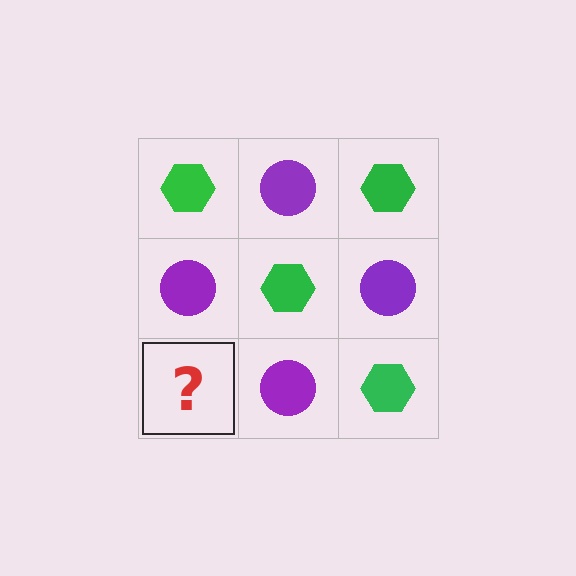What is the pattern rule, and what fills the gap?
The rule is that it alternates green hexagon and purple circle in a checkerboard pattern. The gap should be filled with a green hexagon.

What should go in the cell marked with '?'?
The missing cell should contain a green hexagon.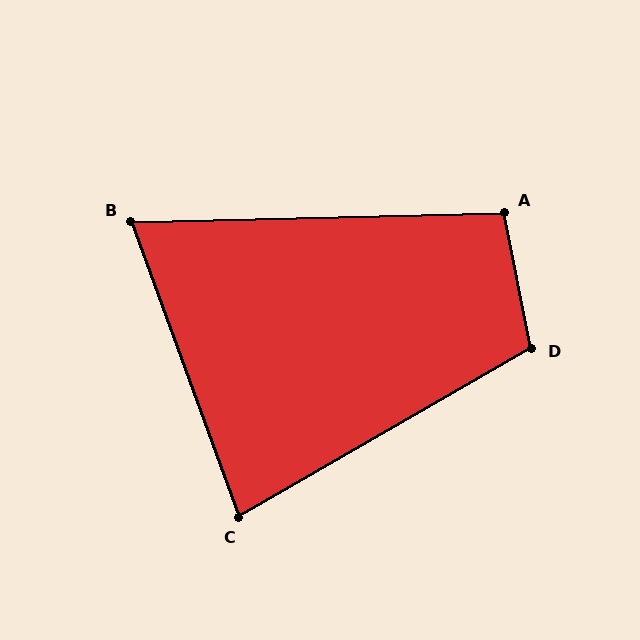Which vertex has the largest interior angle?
D, at approximately 109 degrees.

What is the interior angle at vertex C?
Approximately 80 degrees (acute).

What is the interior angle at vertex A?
Approximately 100 degrees (obtuse).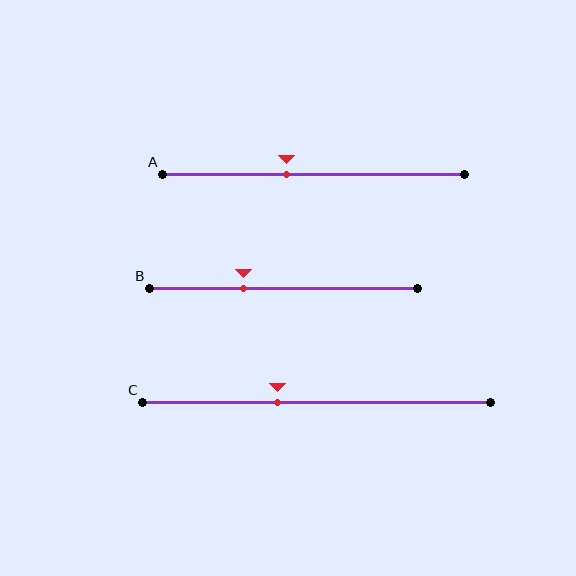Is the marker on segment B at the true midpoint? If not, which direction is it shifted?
No, the marker on segment B is shifted to the left by about 15% of the segment length.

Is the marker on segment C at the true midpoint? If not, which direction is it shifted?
No, the marker on segment C is shifted to the left by about 11% of the segment length.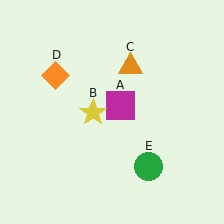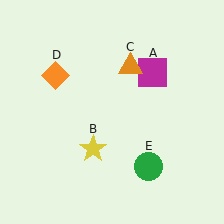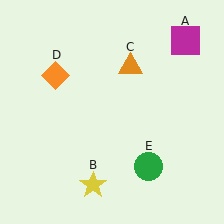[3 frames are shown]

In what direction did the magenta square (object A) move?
The magenta square (object A) moved up and to the right.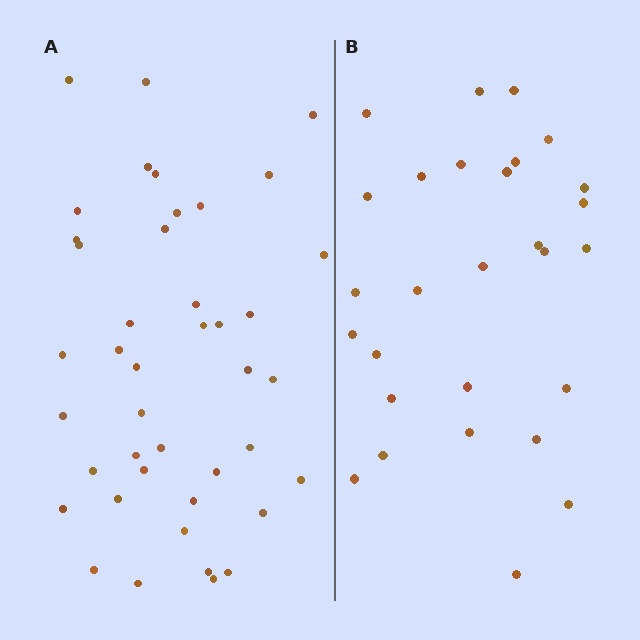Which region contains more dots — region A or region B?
Region A (the left region) has more dots.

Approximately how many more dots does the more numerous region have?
Region A has approximately 15 more dots than region B.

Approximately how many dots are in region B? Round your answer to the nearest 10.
About 30 dots. (The exact count is 28, which rounds to 30.)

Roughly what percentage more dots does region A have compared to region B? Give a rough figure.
About 50% more.